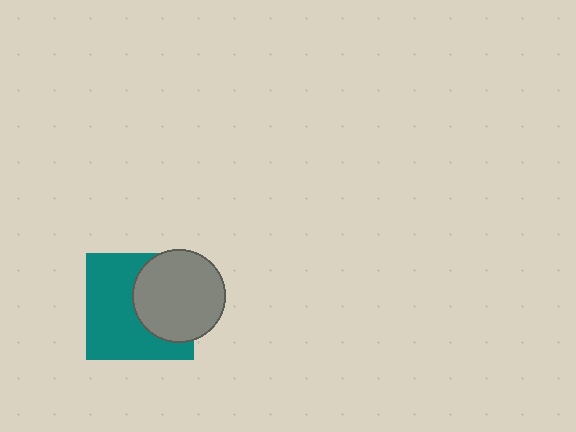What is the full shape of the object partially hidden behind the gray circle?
The partially hidden object is a teal square.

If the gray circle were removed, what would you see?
You would see the complete teal square.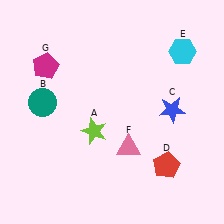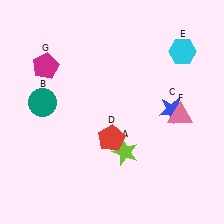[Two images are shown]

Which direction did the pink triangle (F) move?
The pink triangle (F) moved right.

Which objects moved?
The objects that moved are: the lime star (A), the red pentagon (D), the pink triangle (F).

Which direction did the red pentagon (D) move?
The red pentagon (D) moved left.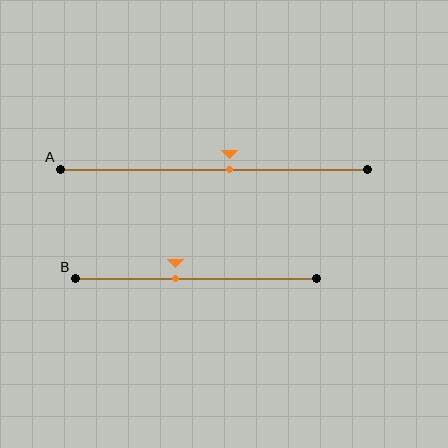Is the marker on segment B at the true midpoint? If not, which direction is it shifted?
No, the marker on segment B is shifted to the left by about 8% of the segment length.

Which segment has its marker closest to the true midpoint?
Segment A has its marker closest to the true midpoint.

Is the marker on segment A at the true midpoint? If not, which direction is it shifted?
No, the marker on segment A is shifted to the right by about 5% of the segment length.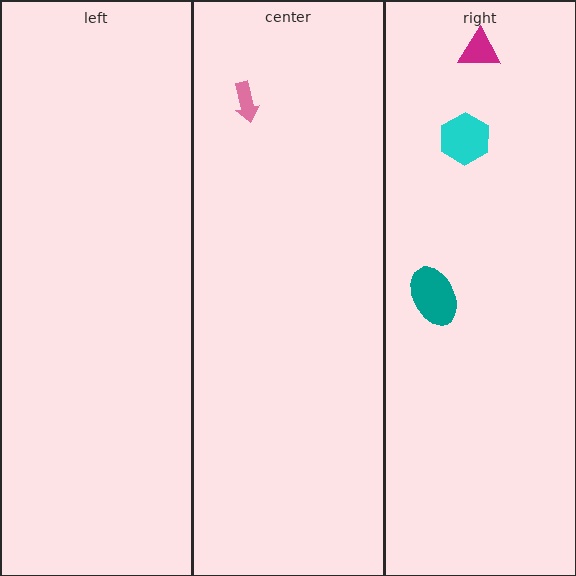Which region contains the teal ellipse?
The right region.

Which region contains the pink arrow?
The center region.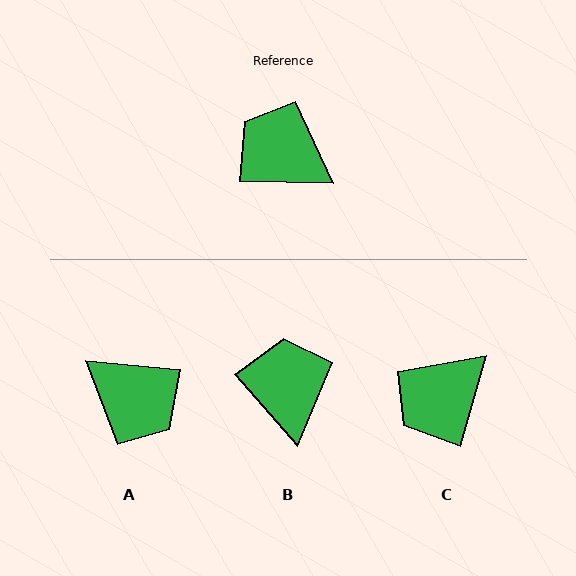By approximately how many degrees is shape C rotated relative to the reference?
Approximately 75 degrees counter-clockwise.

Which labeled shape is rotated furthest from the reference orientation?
A, about 176 degrees away.